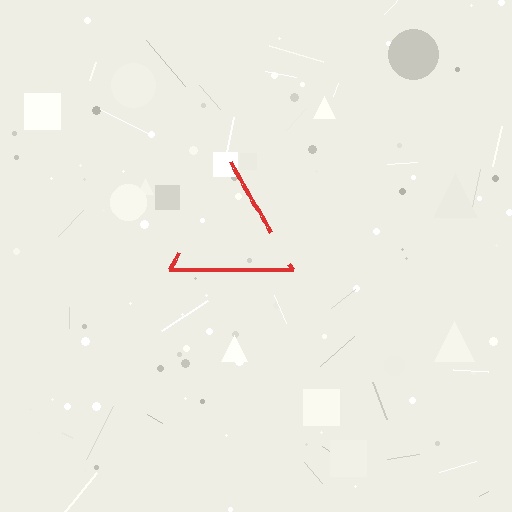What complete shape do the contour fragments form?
The contour fragments form a triangle.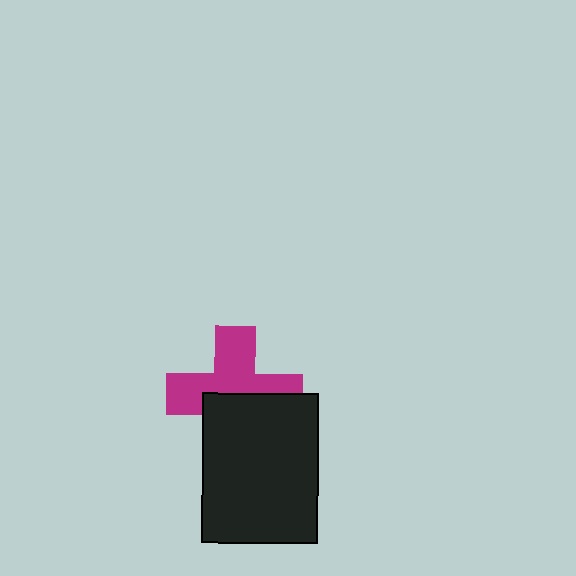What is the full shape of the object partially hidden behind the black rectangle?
The partially hidden object is a magenta cross.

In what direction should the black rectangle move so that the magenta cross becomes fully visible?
The black rectangle should move down. That is the shortest direction to clear the overlap and leave the magenta cross fully visible.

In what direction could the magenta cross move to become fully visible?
The magenta cross could move up. That would shift it out from behind the black rectangle entirely.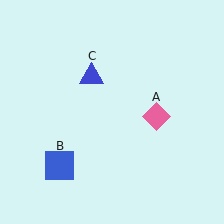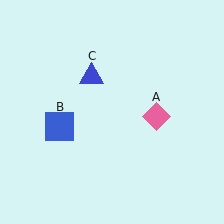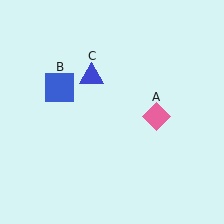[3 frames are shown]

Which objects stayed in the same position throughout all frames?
Pink diamond (object A) and blue triangle (object C) remained stationary.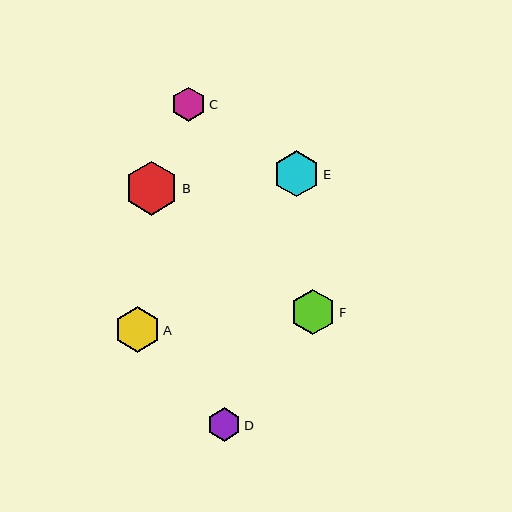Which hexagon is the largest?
Hexagon B is the largest with a size of approximately 54 pixels.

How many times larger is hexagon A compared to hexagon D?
Hexagon A is approximately 1.3 times the size of hexagon D.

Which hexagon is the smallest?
Hexagon D is the smallest with a size of approximately 34 pixels.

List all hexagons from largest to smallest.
From largest to smallest: B, E, A, F, C, D.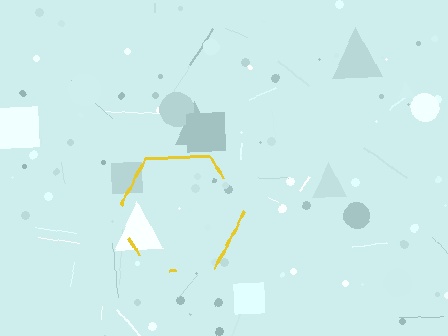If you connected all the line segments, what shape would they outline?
They would outline a hexagon.